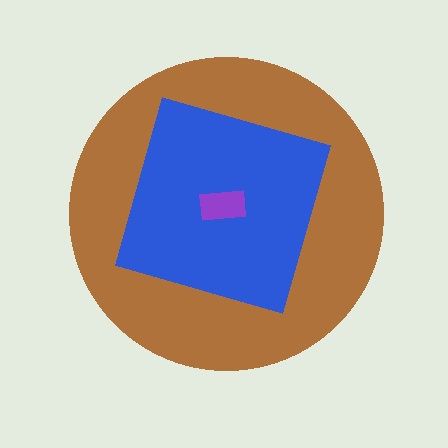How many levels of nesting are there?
3.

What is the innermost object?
The purple rectangle.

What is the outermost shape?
The brown circle.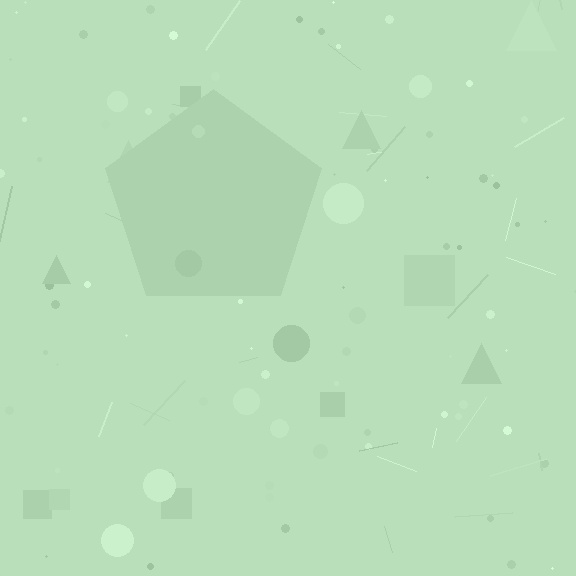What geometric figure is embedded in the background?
A pentagon is embedded in the background.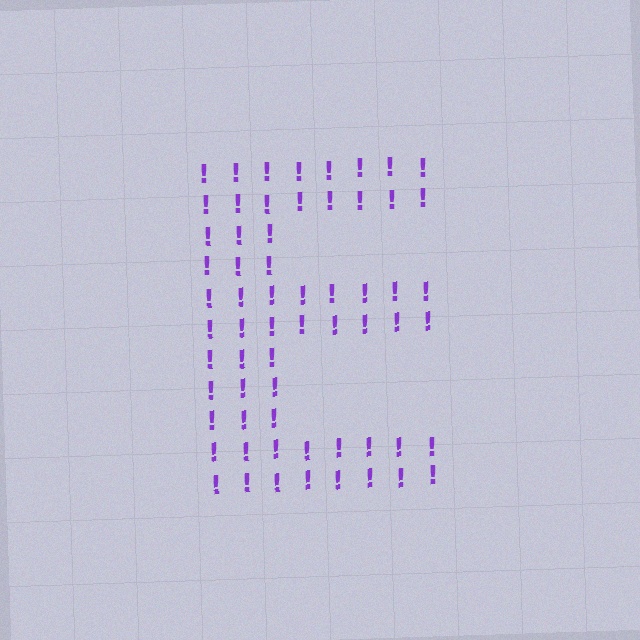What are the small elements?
The small elements are exclamation marks.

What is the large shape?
The large shape is the letter E.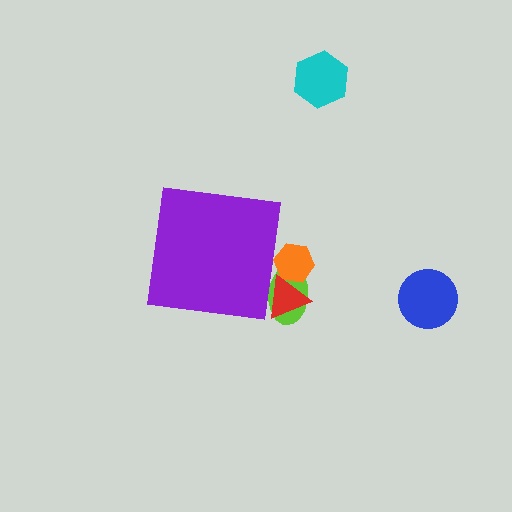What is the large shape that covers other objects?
A purple square.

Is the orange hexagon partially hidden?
Yes, the orange hexagon is partially hidden behind the purple square.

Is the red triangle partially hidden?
Yes, the red triangle is partially hidden behind the purple square.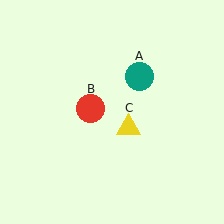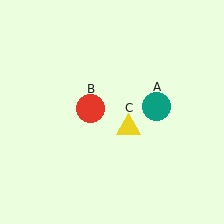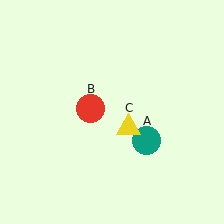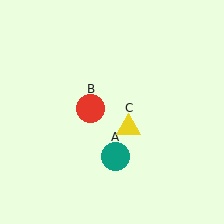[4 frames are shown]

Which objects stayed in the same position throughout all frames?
Red circle (object B) and yellow triangle (object C) remained stationary.